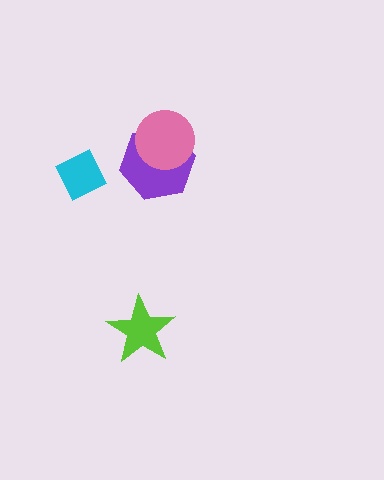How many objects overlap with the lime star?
0 objects overlap with the lime star.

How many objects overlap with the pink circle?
1 object overlaps with the pink circle.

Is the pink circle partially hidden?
No, no other shape covers it.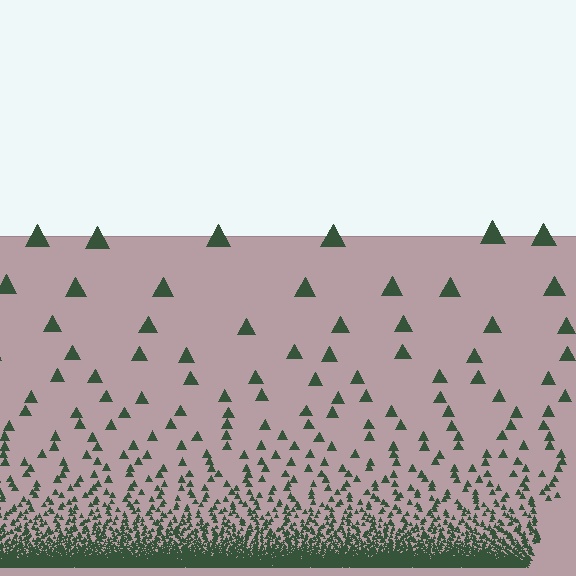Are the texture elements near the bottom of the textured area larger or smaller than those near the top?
Smaller. The gradient is inverted — elements near the bottom are smaller and denser.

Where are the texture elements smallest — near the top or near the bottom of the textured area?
Near the bottom.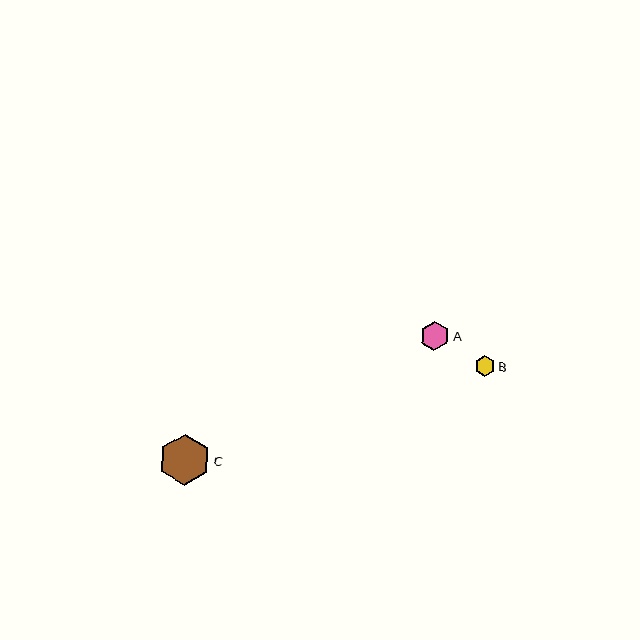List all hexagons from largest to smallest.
From largest to smallest: C, A, B.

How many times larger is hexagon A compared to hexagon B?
Hexagon A is approximately 1.4 times the size of hexagon B.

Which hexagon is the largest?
Hexagon C is the largest with a size of approximately 51 pixels.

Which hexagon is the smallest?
Hexagon B is the smallest with a size of approximately 21 pixels.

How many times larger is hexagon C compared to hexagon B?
Hexagon C is approximately 2.5 times the size of hexagon B.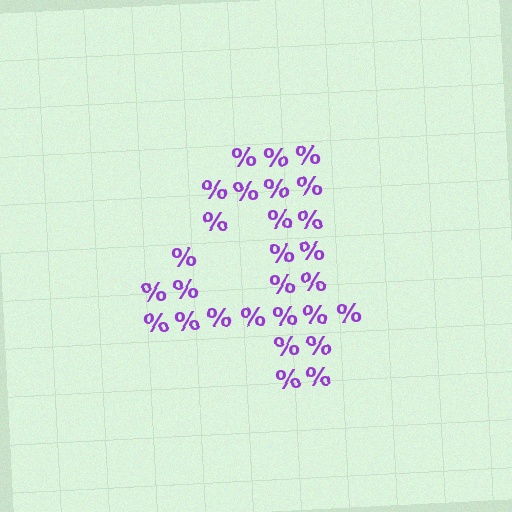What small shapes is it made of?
It is made of small percent signs.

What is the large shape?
The large shape is the digit 4.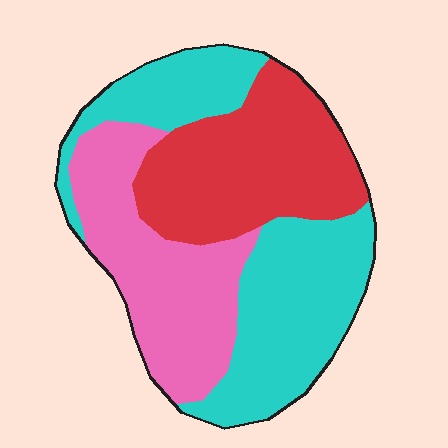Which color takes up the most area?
Cyan, at roughly 40%.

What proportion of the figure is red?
Red covers around 30% of the figure.